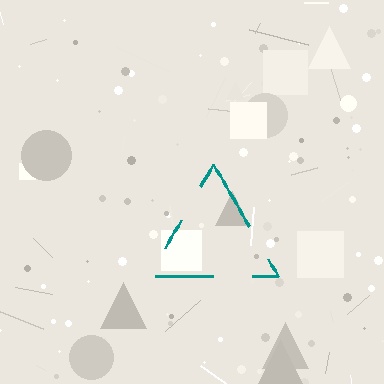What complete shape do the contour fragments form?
The contour fragments form a triangle.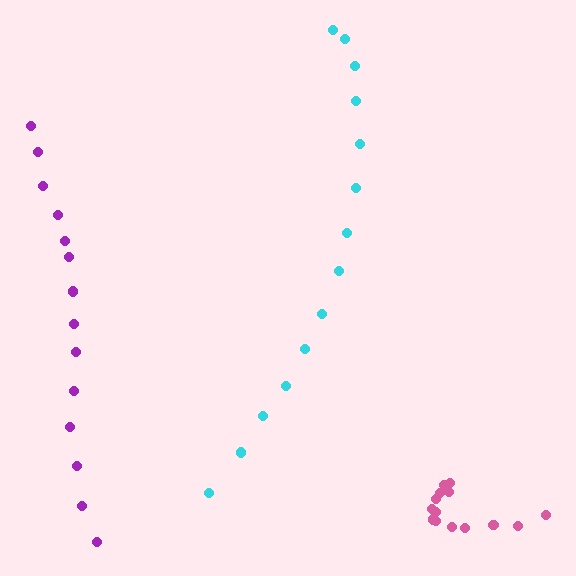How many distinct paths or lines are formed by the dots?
There are 3 distinct paths.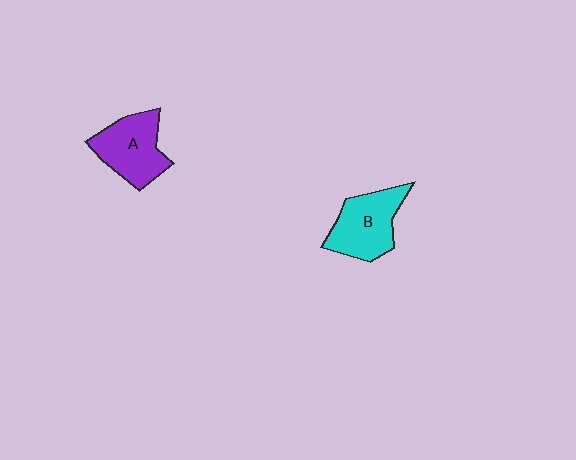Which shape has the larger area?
Shape B (cyan).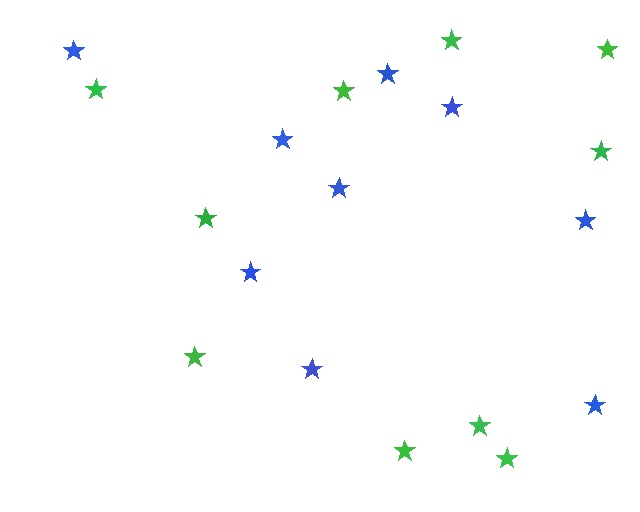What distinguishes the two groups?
There are 2 groups: one group of green stars (10) and one group of blue stars (9).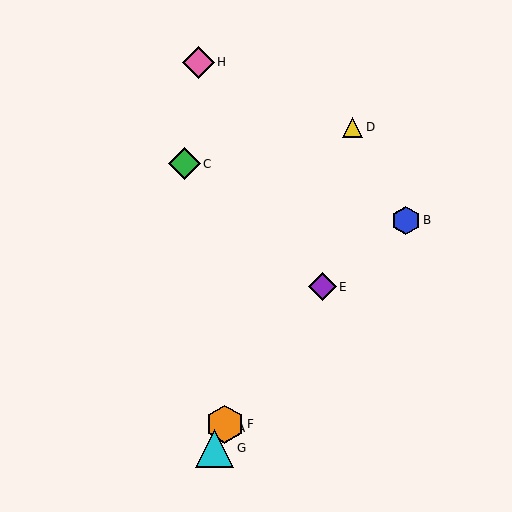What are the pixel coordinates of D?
Object D is at (352, 127).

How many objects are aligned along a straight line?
4 objects (A, D, F, G) are aligned along a straight line.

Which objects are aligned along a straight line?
Objects A, D, F, G are aligned along a straight line.